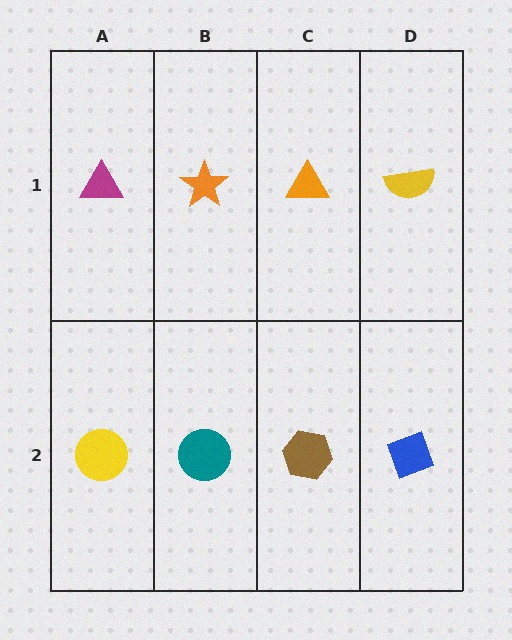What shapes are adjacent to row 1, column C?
A brown hexagon (row 2, column C), an orange star (row 1, column B), a yellow semicircle (row 1, column D).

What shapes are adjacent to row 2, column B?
An orange star (row 1, column B), a yellow circle (row 2, column A), a brown hexagon (row 2, column C).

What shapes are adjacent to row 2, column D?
A yellow semicircle (row 1, column D), a brown hexagon (row 2, column C).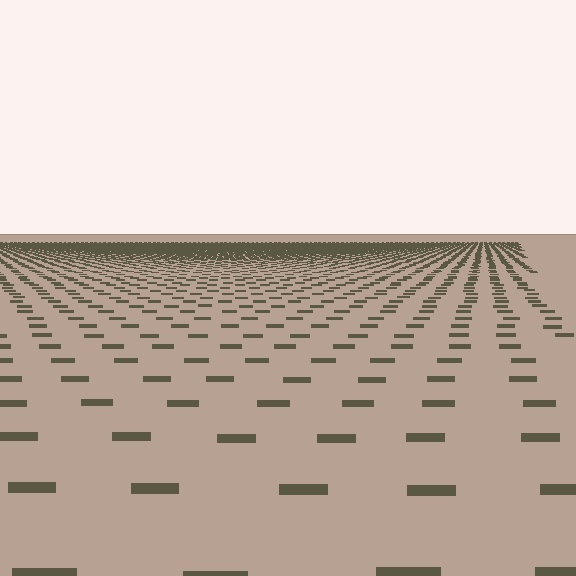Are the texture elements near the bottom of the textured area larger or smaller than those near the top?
Larger. Near the bottom, elements are closer to the viewer and appear at a bigger on-screen size.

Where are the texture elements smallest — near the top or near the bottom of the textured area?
Near the top.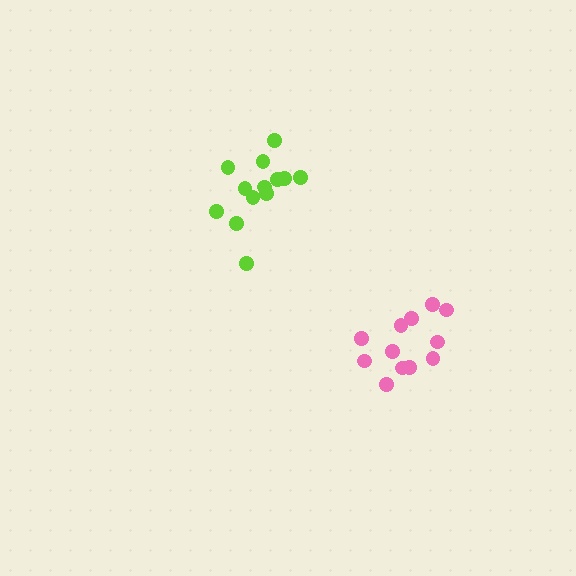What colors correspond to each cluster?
The clusters are colored: pink, lime.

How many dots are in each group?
Group 1: 12 dots, Group 2: 13 dots (25 total).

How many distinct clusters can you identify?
There are 2 distinct clusters.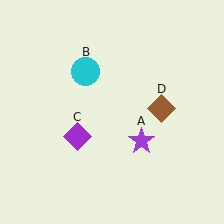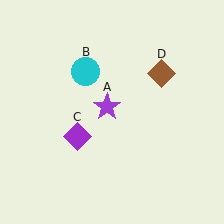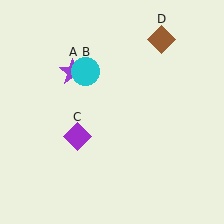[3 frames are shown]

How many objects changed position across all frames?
2 objects changed position: purple star (object A), brown diamond (object D).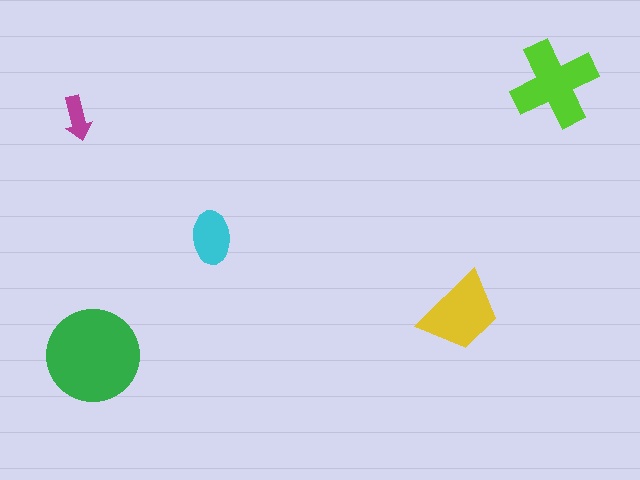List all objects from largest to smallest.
The green circle, the lime cross, the yellow trapezoid, the cyan ellipse, the magenta arrow.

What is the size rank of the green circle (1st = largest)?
1st.